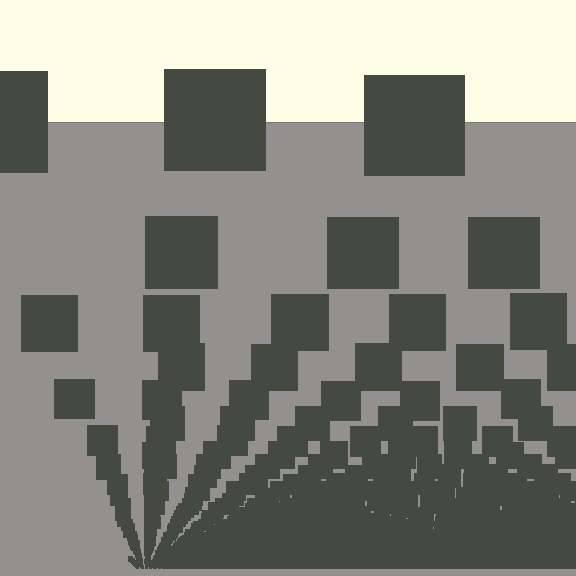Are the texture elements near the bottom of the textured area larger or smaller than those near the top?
Smaller. The gradient is inverted — elements near the bottom are smaller and denser.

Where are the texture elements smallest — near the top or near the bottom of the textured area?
Near the bottom.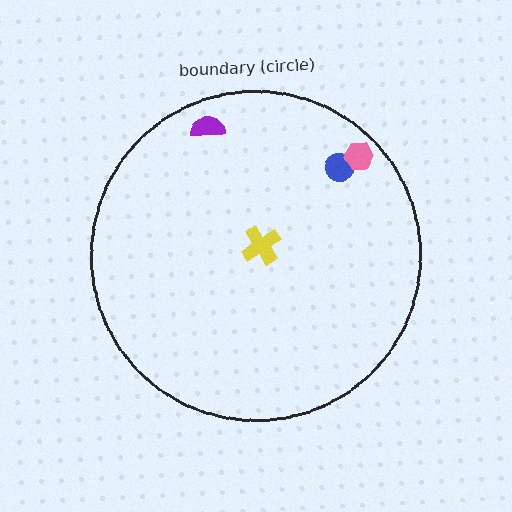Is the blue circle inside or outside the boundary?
Inside.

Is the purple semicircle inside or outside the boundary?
Inside.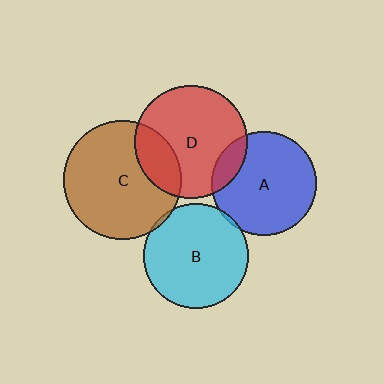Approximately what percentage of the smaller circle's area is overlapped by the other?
Approximately 20%.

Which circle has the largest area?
Circle C (brown).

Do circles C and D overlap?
Yes.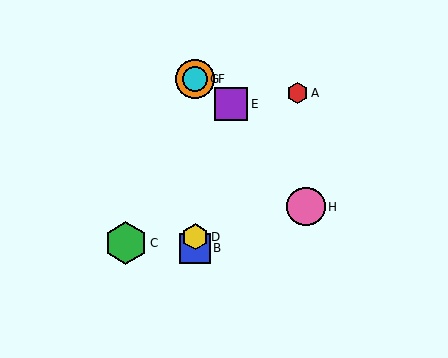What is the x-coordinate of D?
Object D is at x≈195.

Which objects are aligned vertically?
Objects B, D, F, G are aligned vertically.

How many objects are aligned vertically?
4 objects (B, D, F, G) are aligned vertically.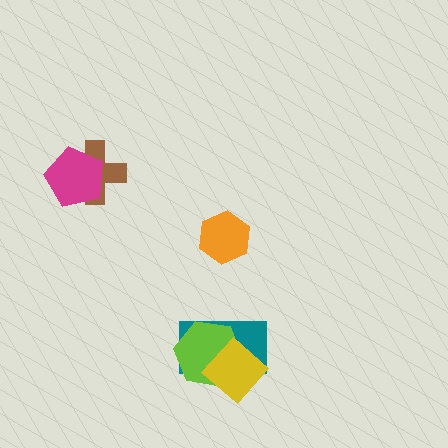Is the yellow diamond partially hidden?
No, no other shape covers it.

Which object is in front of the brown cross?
The magenta pentagon is in front of the brown cross.